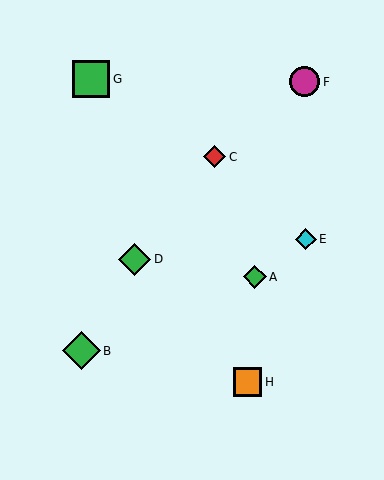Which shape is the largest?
The green diamond (labeled B) is the largest.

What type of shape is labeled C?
Shape C is a red diamond.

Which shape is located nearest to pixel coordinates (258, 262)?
The green diamond (labeled A) at (255, 277) is nearest to that location.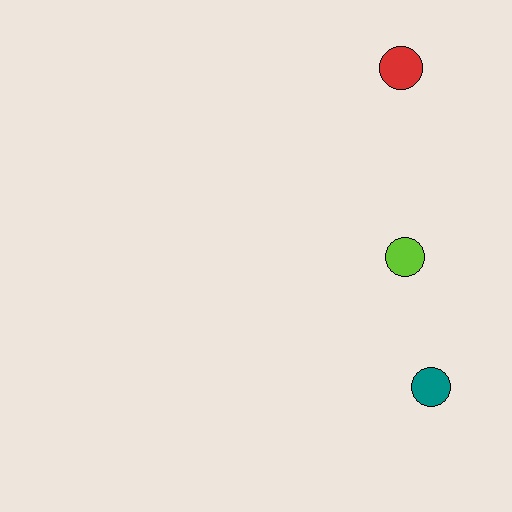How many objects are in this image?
There are 3 objects.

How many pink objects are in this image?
There are no pink objects.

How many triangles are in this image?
There are no triangles.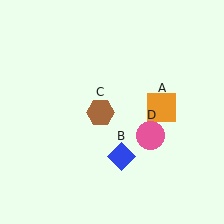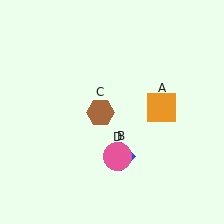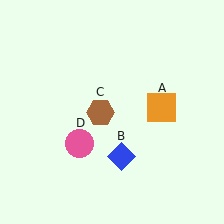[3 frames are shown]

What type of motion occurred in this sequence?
The pink circle (object D) rotated clockwise around the center of the scene.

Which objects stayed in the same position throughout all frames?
Orange square (object A) and blue diamond (object B) and brown hexagon (object C) remained stationary.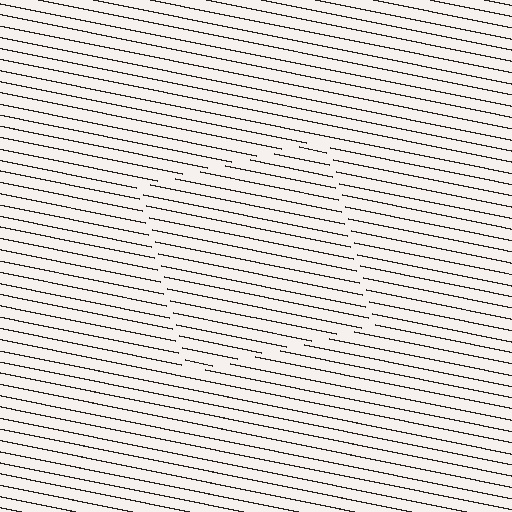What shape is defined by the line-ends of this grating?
An illusory square. The interior of the shape contains the same grating, shifted by half a period — the contour is defined by the phase discontinuity where line-ends from the inner and outer gratings abut.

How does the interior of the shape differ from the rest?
The interior of the shape contains the same grating, shifted by half a period — the contour is defined by the phase discontinuity where line-ends from the inner and outer gratings abut.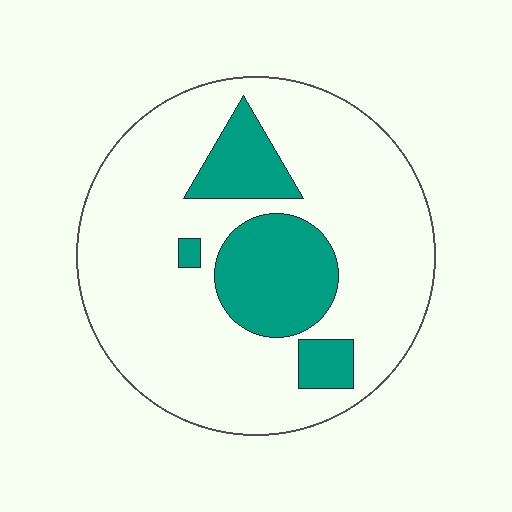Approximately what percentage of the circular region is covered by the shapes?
Approximately 20%.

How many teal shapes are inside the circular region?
4.